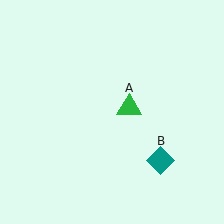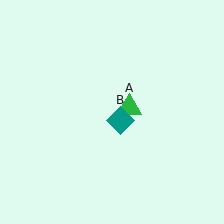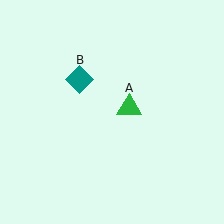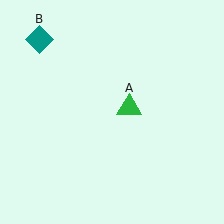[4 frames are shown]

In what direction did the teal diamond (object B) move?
The teal diamond (object B) moved up and to the left.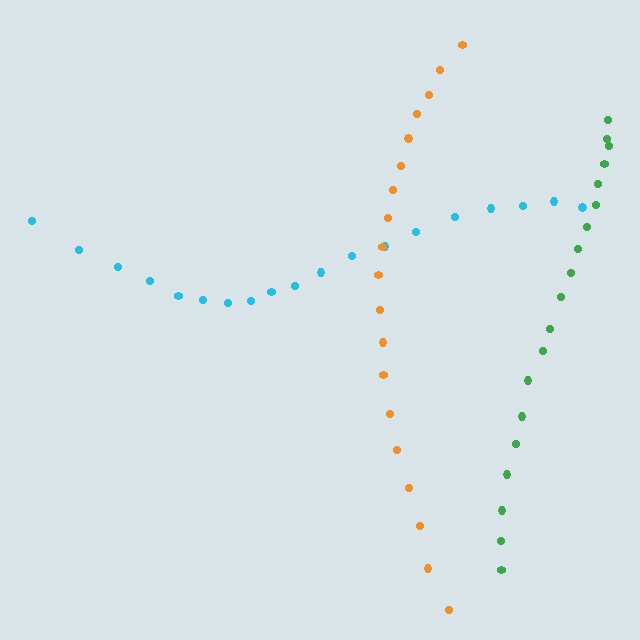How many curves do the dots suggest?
There are 3 distinct paths.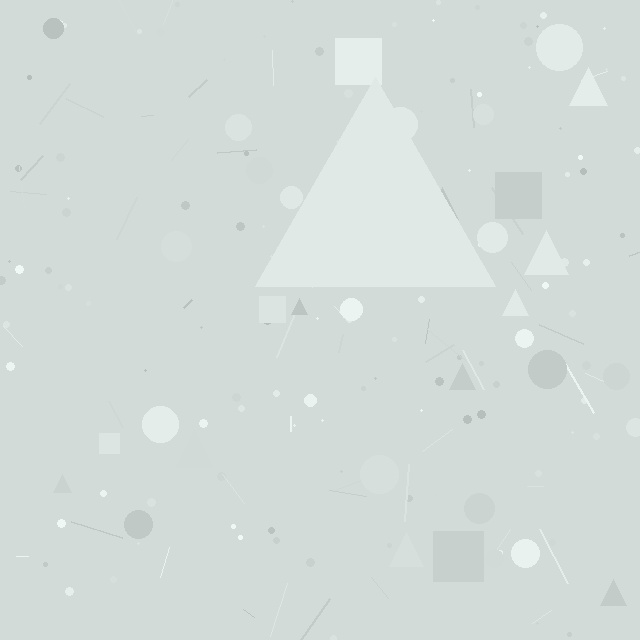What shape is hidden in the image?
A triangle is hidden in the image.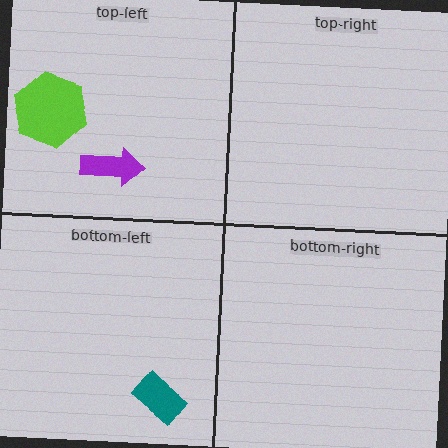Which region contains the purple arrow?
The top-left region.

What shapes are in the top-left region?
The purple arrow, the lime hexagon.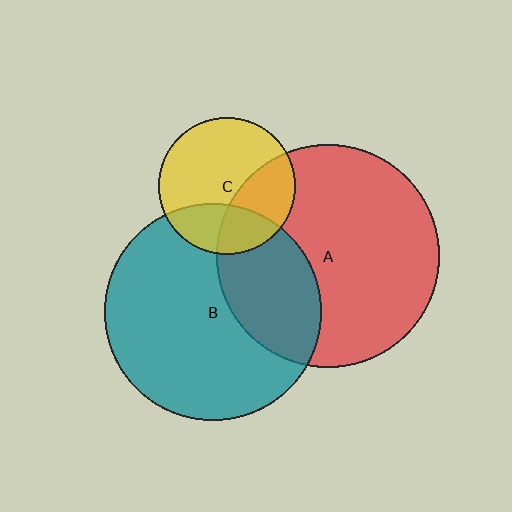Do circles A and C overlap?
Yes.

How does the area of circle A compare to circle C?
Approximately 2.7 times.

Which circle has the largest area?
Circle A (red).